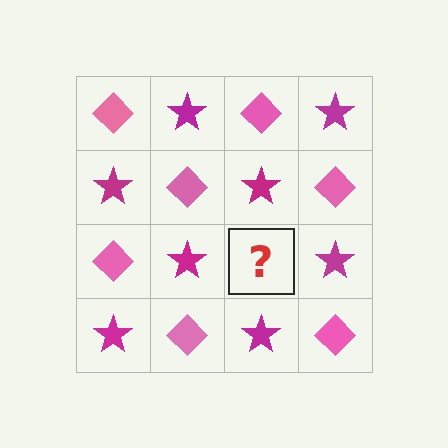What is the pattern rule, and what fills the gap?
The rule is that it alternates pink diamond and magenta star in a checkerboard pattern. The gap should be filled with a pink diamond.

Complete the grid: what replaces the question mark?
The question mark should be replaced with a pink diamond.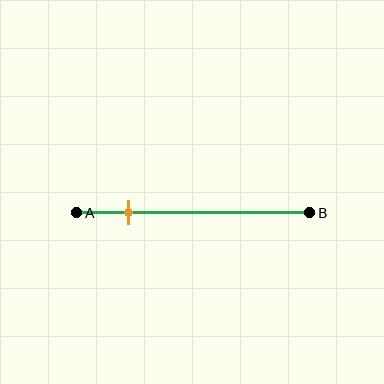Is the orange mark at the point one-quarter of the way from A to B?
Yes, the mark is approximately at the one-quarter point.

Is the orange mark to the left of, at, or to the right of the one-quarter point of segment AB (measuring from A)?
The orange mark is approximately at the one-quarter point of segment AB.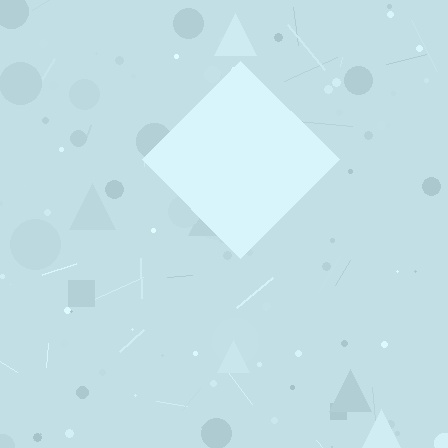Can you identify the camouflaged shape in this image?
The camouflaged shape is a diamond.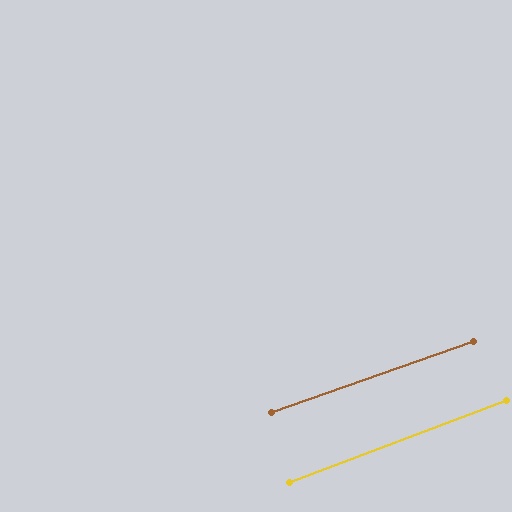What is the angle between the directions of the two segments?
Approximately 1 degree.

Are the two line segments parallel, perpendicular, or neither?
Parallel — their directions differ by only 1.1°.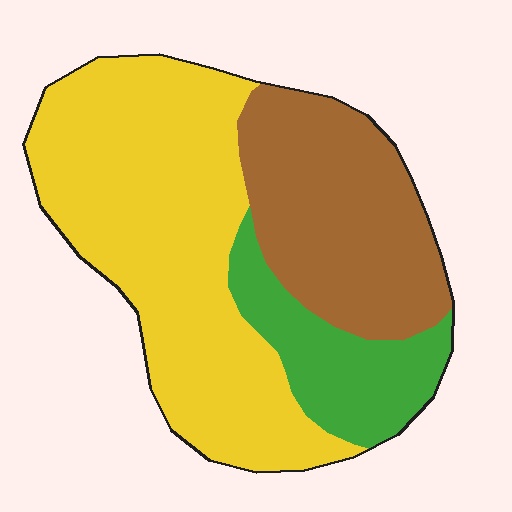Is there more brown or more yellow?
Yellow.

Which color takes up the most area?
Yellow, at roughly 55%.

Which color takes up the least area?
Green, at roughly 15%.